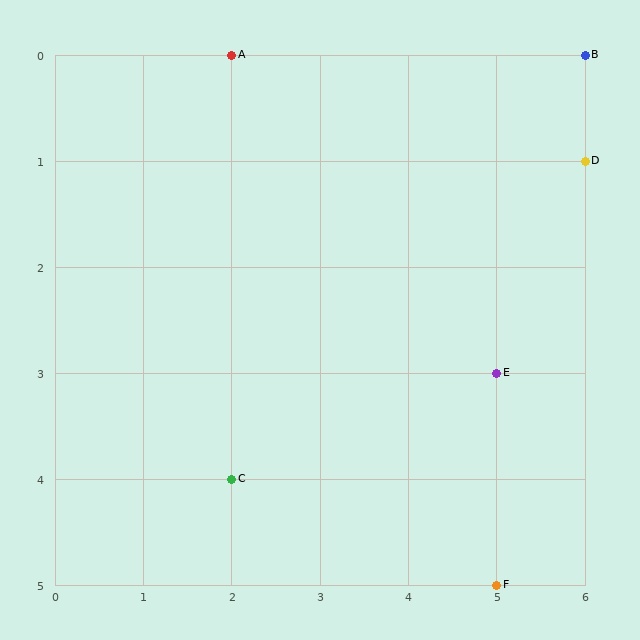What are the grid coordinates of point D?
Point D is at grid coordinates (6, 1).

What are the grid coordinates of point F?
Point F is at grid coordinates (5, 5).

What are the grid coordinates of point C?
Point C is at grid coordinates (2, 4).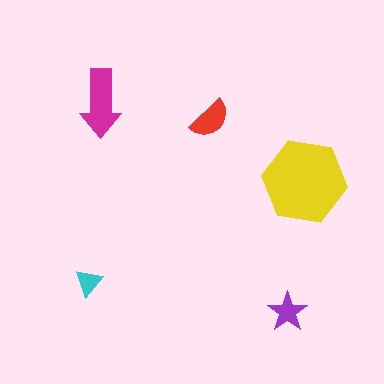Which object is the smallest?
The cyan triangle.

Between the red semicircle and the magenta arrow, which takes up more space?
The magenta arrow.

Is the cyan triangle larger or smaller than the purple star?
Smaller.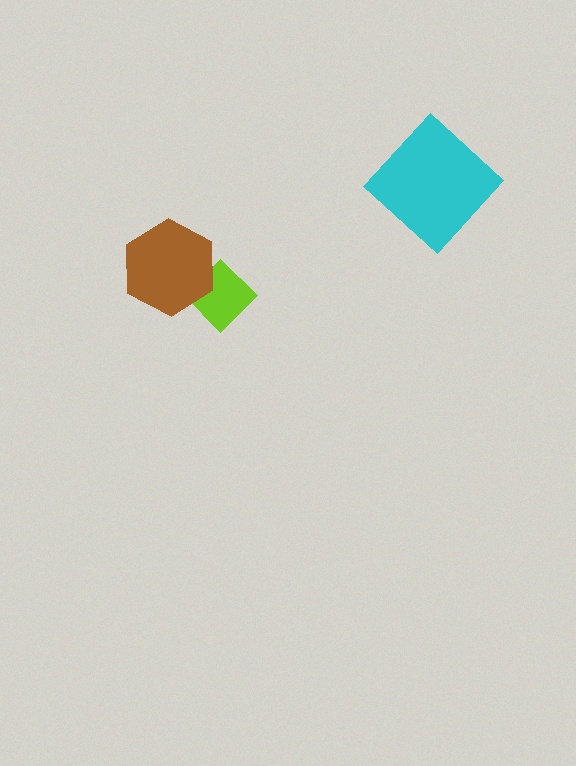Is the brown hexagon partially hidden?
No, no other shape covers it.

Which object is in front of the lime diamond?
The brown hexagon is in front of the lime diamond.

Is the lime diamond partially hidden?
Yes, it is partially covered by another shape.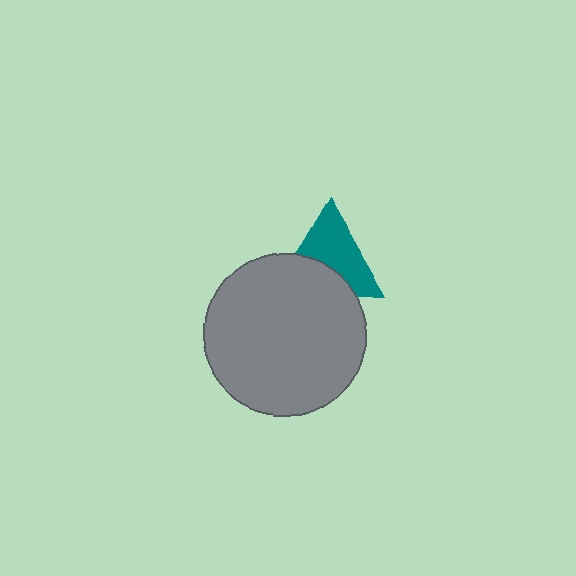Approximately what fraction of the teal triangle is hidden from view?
Roughly 39% of the teal triangle is hidden behind the gray circle.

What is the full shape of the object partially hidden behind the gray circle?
The partially hidden object is a teal triangle.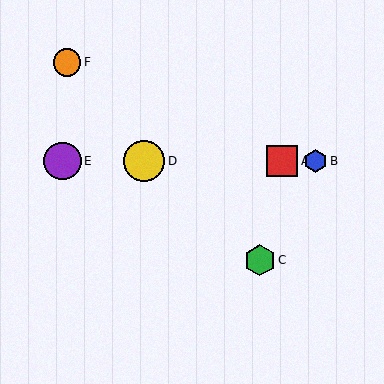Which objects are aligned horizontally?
Objects A, B, D, E are aligned horizontally.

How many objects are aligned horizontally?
4 objects (A, B, D, E) are aligned horizontally.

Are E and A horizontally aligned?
Yes, both are at y≈161.